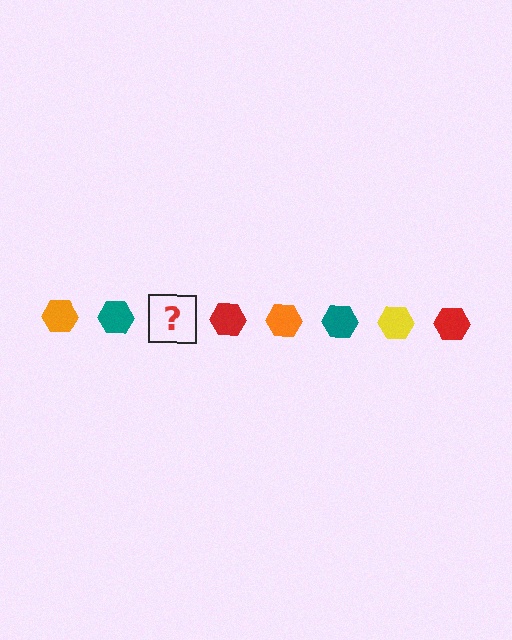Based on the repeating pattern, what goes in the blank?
The blank should be a yellow hexagon.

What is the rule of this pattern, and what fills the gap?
The rule is that the pattern cycles through orange, teal, yellow, red hexagons. The gap should be filled with a yellow hexagon.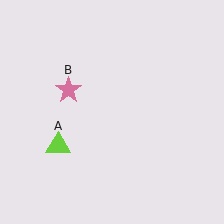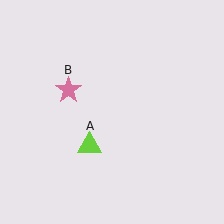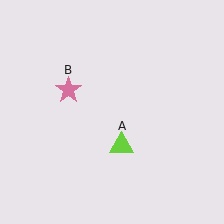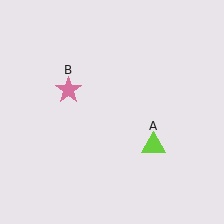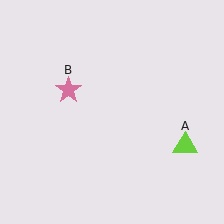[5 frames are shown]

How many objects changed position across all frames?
1 object changed position: lime triangle (object A).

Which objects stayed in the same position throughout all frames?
Pink star (object B) remained stationary.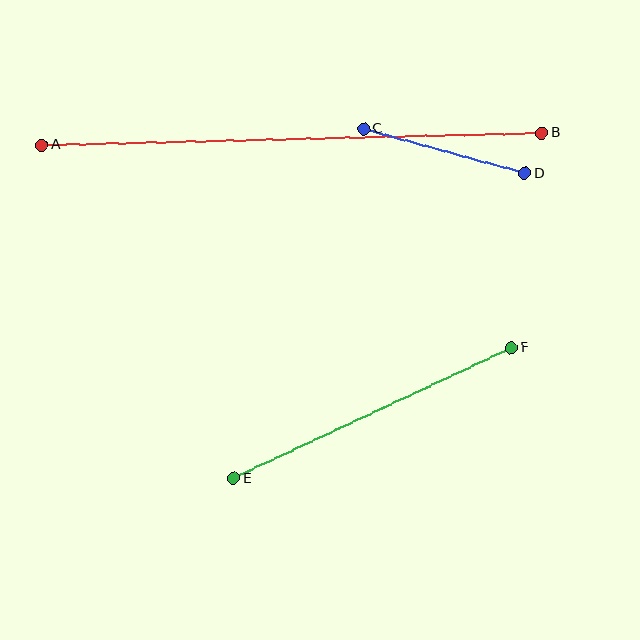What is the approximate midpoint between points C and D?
The midpoint is at approximately (444, 151) pixels.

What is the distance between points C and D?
The distance is approximately 167 pixels.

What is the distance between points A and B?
The distance is approximately 500 pixels.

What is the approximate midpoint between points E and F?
The midpoint is at approximately (372, 413) pixels.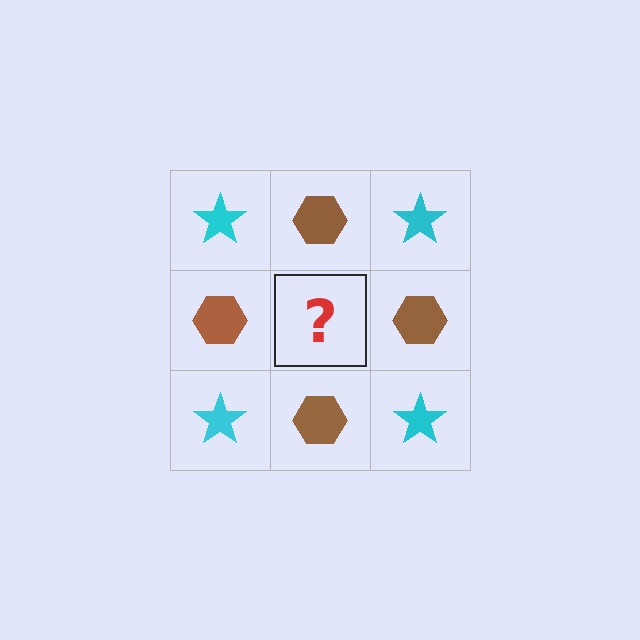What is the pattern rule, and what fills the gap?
The rule is that it alternates cyan star and brown hexagon in a checkerboard pattern. The gap should be filled with a cyan star.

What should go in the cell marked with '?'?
The missing cell should contain a cyan star.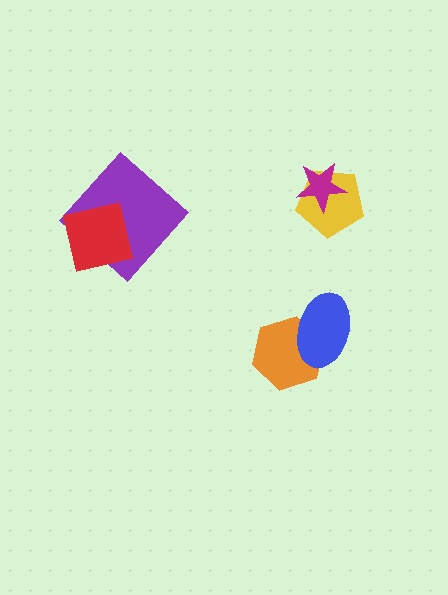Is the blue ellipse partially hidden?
No, no other shape covers it.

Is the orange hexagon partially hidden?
Yes, it is partially covered by another shape.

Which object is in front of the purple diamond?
The red square is in front of the purple diamond.